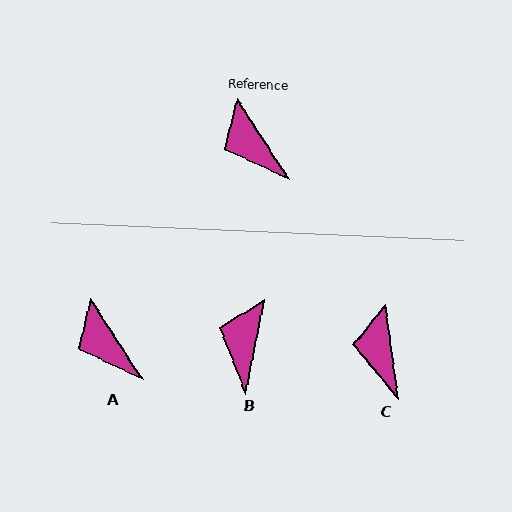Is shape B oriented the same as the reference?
No, it is off by about 44 degrees.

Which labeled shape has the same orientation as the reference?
A.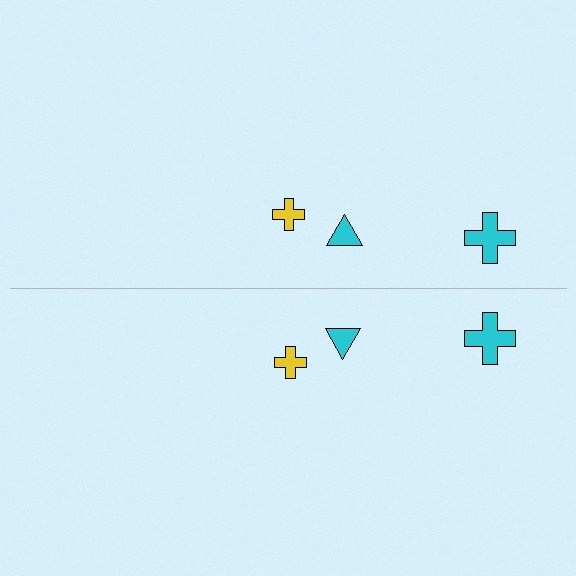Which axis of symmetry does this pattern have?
The pattern has a horizontal axis of symmetry running through the center of the image.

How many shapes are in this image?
There are 6 shapes in this image.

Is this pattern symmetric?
Yes, this pattern has bilateral (reflection) symmetry.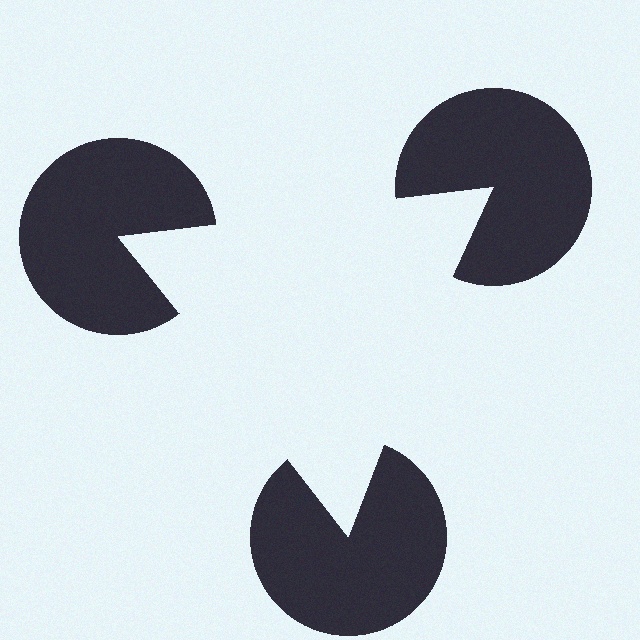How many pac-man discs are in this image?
There are 3 — one at each vertex of the illusory triangle.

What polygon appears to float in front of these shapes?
An illusory triangle — its edges are inferred from the aligned wedge cuts in the pac-man discs, not physically drawn.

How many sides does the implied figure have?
3 sides.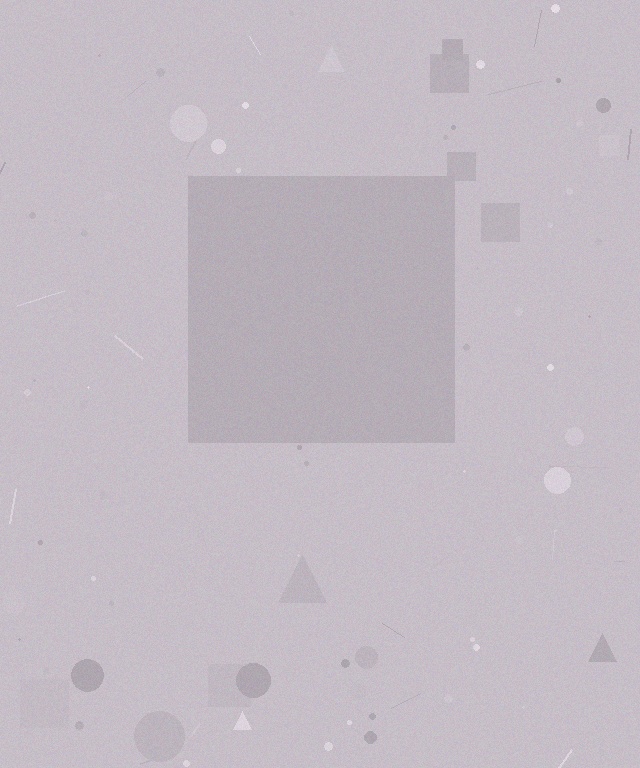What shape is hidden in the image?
A square is hidden in the image.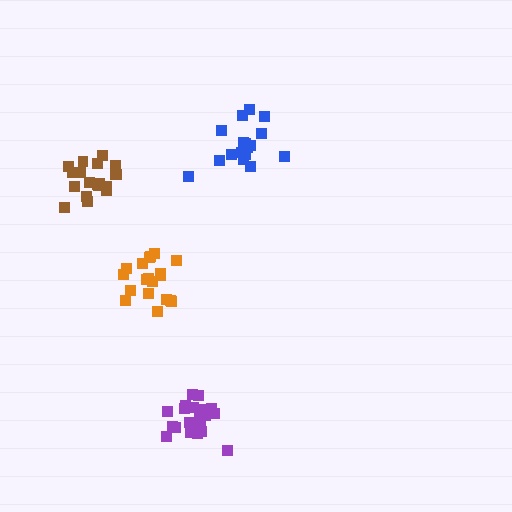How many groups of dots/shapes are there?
There are 4 groups.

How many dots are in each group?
Group 1: 17 dots, Group 2: 19 dots, Group 3: 20 dots, Group 4: 20 dots (76 total).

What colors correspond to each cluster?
The clusters are colored: blue, orange, brown, purple.